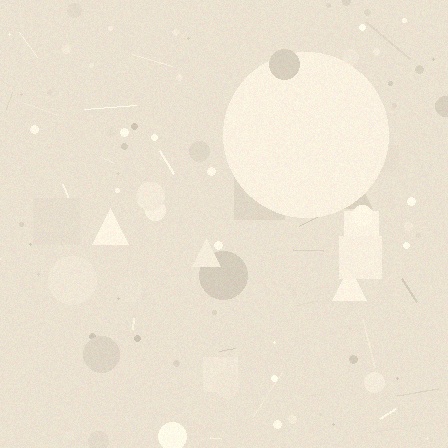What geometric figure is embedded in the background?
A circle is embedded in the background.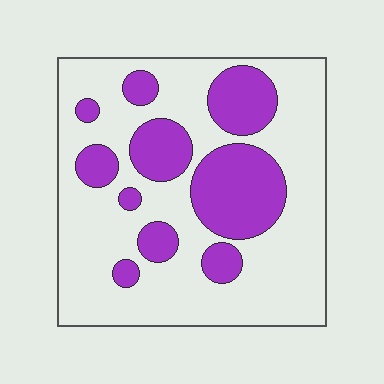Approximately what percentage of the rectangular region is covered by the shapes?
Approximately 30%.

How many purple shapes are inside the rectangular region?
10.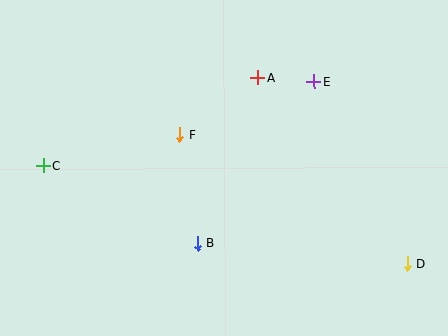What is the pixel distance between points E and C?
The distance between E and C is 284 pixels.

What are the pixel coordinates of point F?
Point F is at (179, 135).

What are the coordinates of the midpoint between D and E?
The midpoint between D and E is at (360, 173).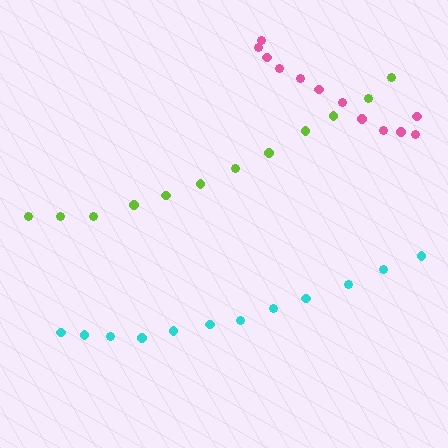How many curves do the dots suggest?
There are 3 distinct paths.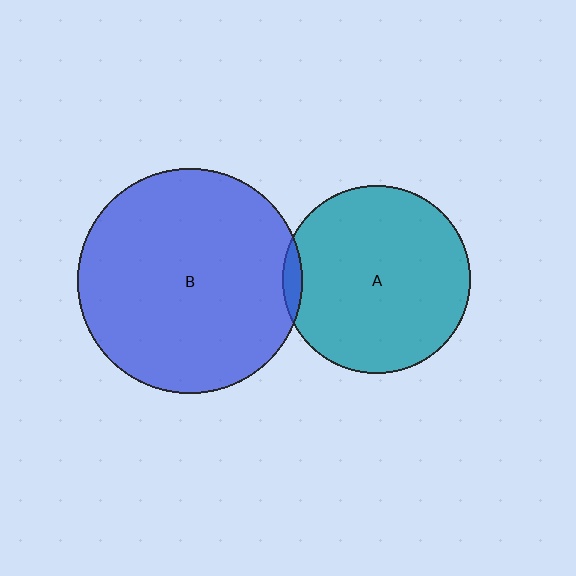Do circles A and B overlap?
Yes.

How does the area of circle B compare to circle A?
Approximately 1.4 times.